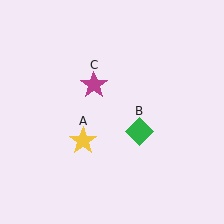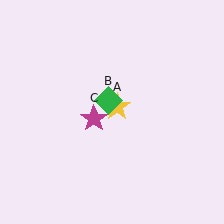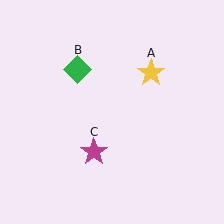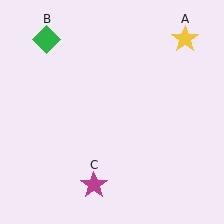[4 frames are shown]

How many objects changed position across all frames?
3 objects changed position: yellow star (object A), green diamond (object B), magenta star (object C).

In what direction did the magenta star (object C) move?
The magenta star (object C) moved down.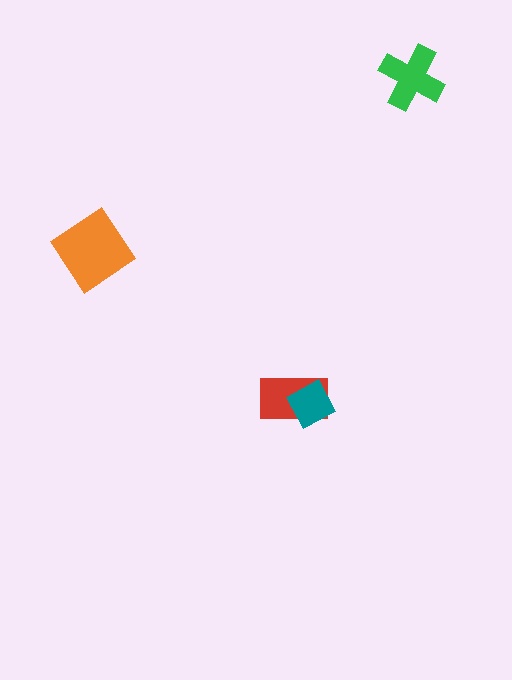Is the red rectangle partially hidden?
Yes, it is partially covered by another shape.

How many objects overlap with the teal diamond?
1 object overlaps with the teal diamond.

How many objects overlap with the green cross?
0 objects overlap with the green cross.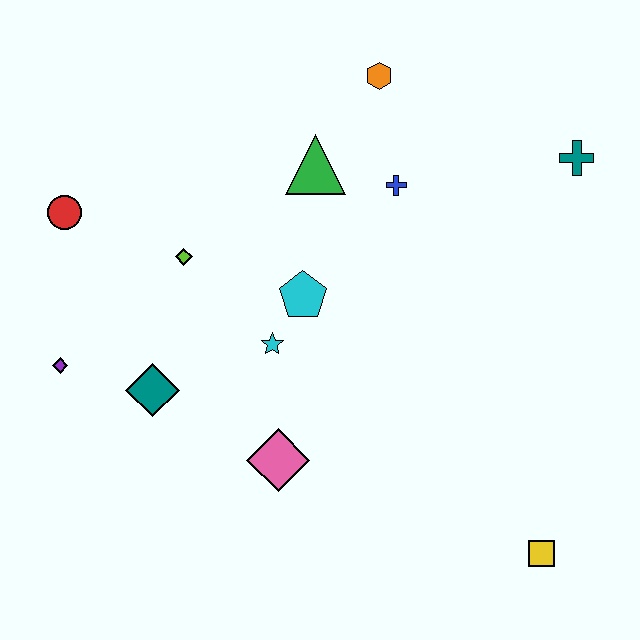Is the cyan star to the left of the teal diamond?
No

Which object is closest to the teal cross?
The blue cross is closest to the teal cross.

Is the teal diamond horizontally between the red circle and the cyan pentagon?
Yes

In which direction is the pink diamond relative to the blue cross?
The pink diamond is below the blue cross.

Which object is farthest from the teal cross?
The purple diamond is farthest from the teal cross.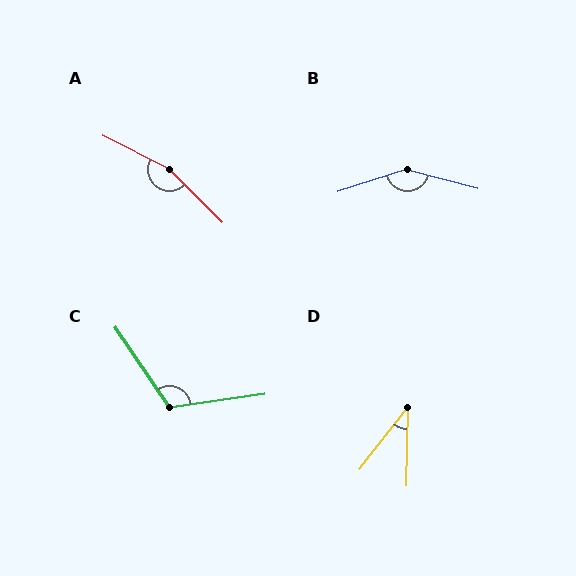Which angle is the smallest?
D, at approximately 37 degrees.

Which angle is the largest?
A, at approximately 161 degrees.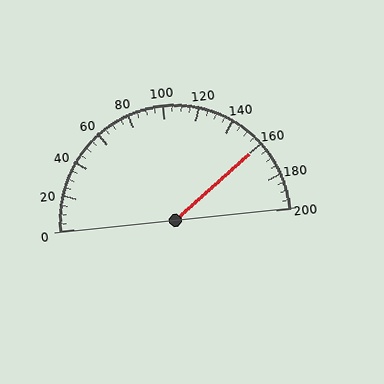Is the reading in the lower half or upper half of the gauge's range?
The reading is in the upper half of the range (0 to 200).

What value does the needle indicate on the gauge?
The needle indicates approximately 160.